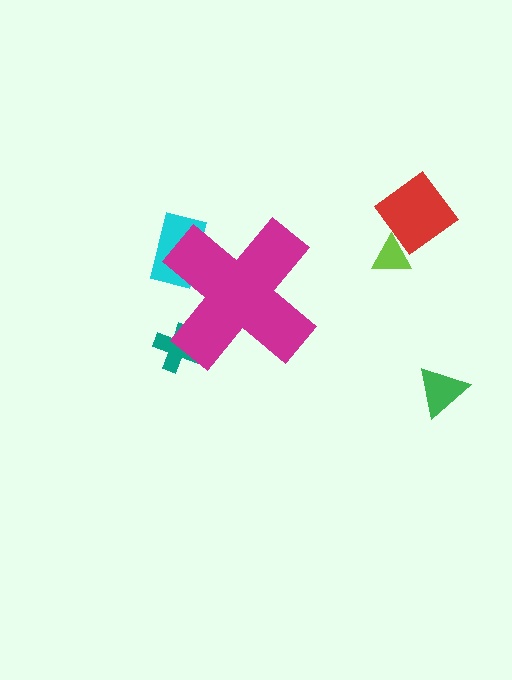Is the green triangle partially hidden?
No, the green triangle is fully visible.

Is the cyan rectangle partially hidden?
Yes, the cyan rectangle is partially hidden behind the magenta cross.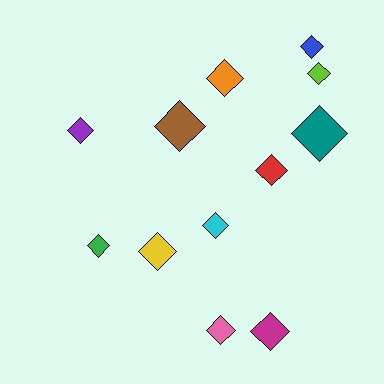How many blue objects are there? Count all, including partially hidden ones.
There is 1 blue object.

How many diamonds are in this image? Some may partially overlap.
There are 12 diamonds.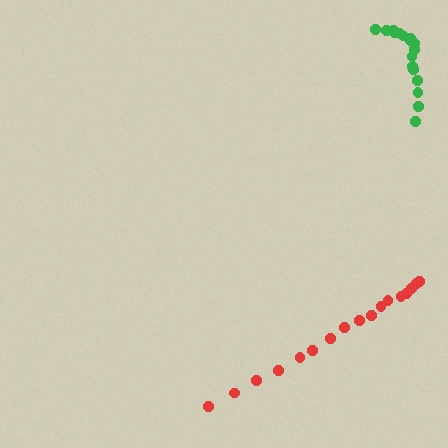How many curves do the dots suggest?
There are 2 distinct paths.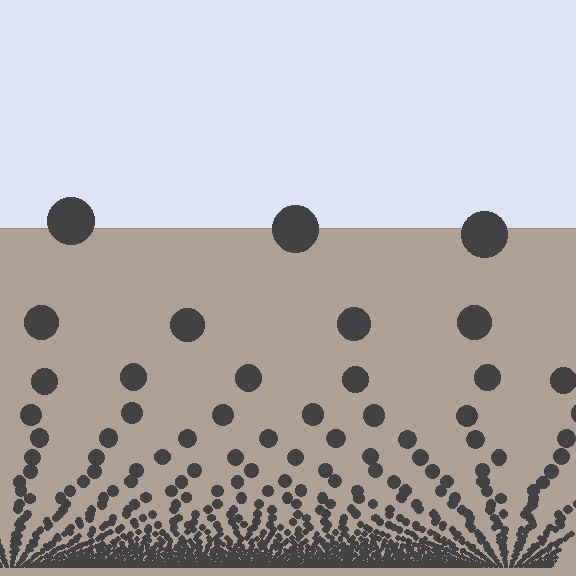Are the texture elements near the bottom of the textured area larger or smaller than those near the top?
Smaller. The gradient is inverted — elements near the bottom are smaller and denser.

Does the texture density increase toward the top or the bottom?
Density increases toward the bottom.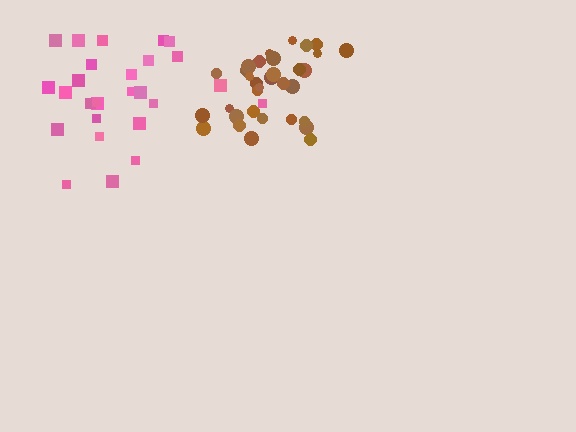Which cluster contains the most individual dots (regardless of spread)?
Brown (33).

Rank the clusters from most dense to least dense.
brown, pink.